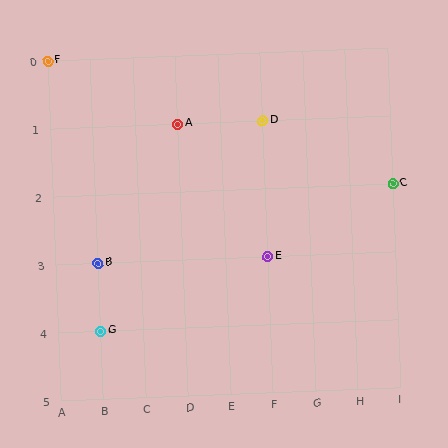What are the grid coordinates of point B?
Point B is at grid coordinates (B, 3).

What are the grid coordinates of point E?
Point E is at grid coordinates (F, 3).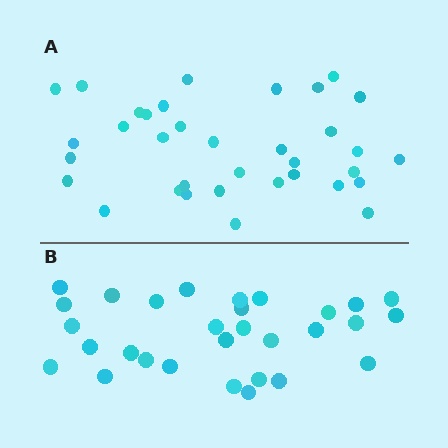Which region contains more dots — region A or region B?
Region A (the top region) has more dots.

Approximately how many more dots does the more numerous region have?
Region A has about 5 more dots than region B.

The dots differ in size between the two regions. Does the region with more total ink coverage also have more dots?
No. Region B has more total ink coverage because its dots are larger, but region A actually contains more individual dots. Total area can be misleading — the number of items is what matters here.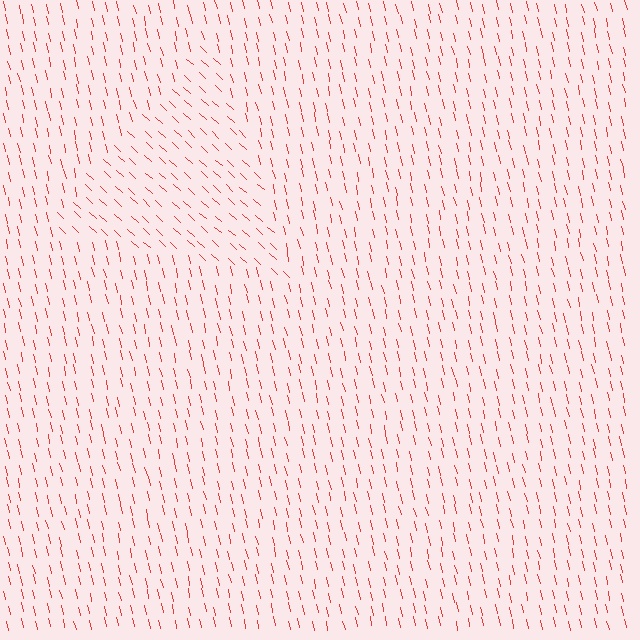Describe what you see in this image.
The image is filled with small red line segments. A triangle region in the image has lines oriented differently from the surrounding lines, creating a visible texture boundary.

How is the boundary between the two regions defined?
The boundary is defined purely by a change in line orientation (approximately 35 degrees difference). All lines are the same color and thickness.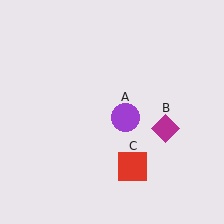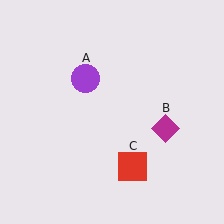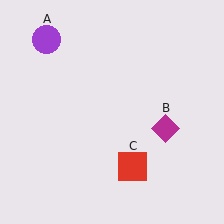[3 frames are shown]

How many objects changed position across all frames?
1 object changed position: purple circle (object A).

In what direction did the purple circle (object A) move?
The purple circle (object A) moved up and to the left.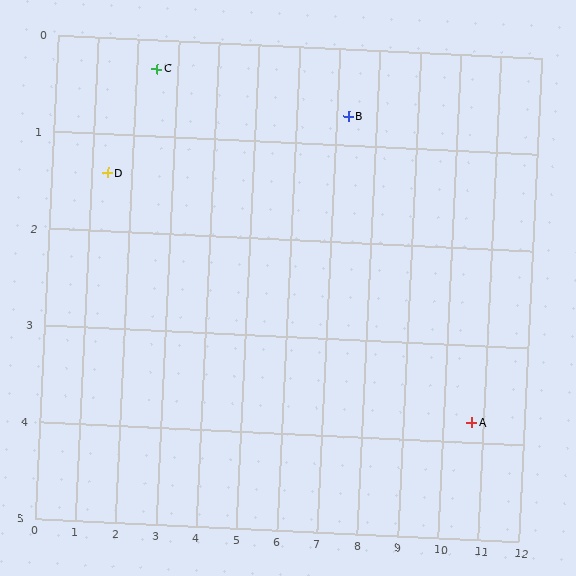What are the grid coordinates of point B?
Point B is at approximately (7.3, 0.7).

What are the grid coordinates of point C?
Point C is at approximately (2.5, 0.3).